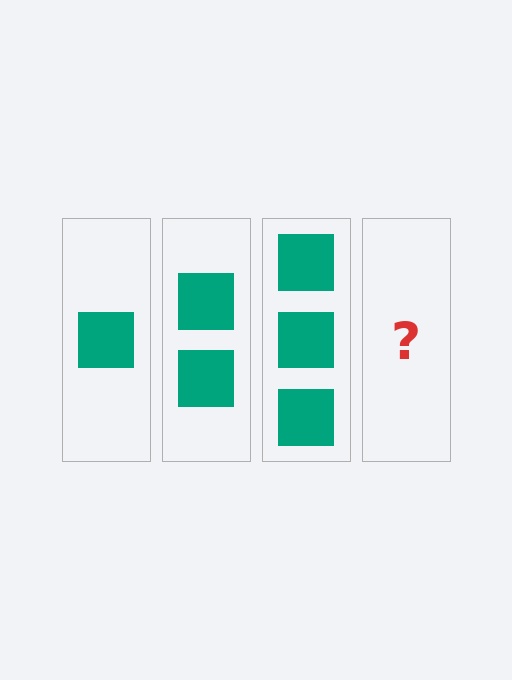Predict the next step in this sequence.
The next step is 4 squares.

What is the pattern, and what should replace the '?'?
The pattern is that each step adds one more square. The '?' should be 4 squares.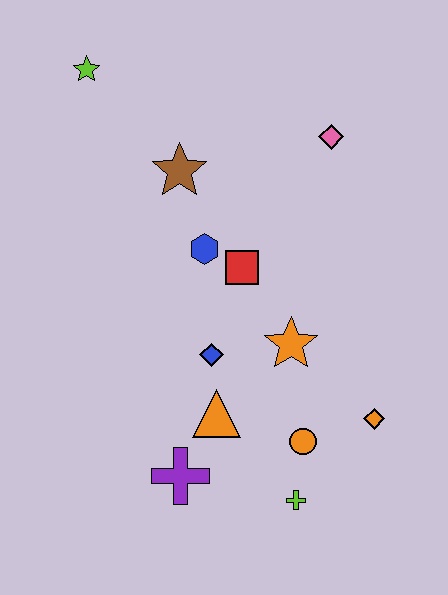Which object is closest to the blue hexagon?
The red square is closest to the blue hexagon.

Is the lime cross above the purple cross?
No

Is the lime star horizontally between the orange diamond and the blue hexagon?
No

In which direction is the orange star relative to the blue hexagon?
The orange star is below the blue hexagon.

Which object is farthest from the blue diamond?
The lime star is farthest from the blue diamond.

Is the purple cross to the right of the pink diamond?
No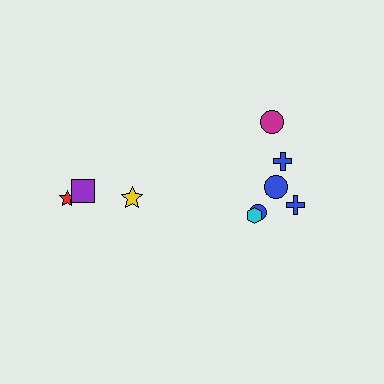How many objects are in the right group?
There are 7 objects.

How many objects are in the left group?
There are 3 objects.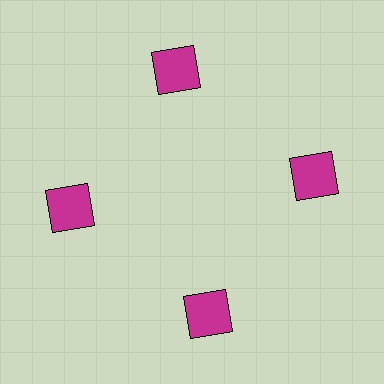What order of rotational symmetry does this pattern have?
This pattern has 4-fold rotational symmetry.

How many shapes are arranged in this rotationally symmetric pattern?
There are 4 shapes, arranged in 4 groups of 1.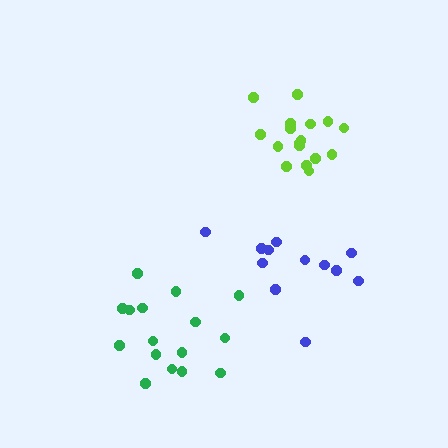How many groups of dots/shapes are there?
There are 3 groups.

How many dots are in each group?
Group 1: 12 dots, Group 2: 17 dots, Group 3: 16 dots (45 total).